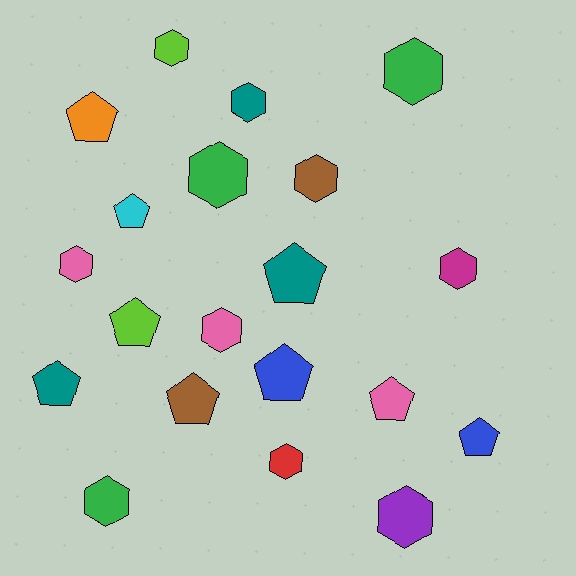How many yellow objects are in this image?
There are no yellow objects.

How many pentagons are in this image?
There are 9 pentagons.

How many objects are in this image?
There are 20 objects.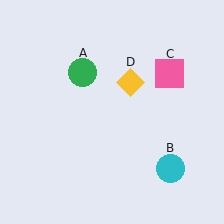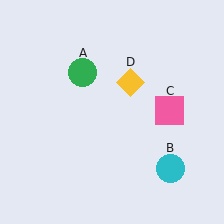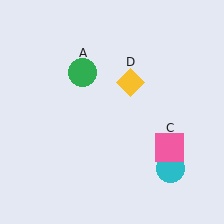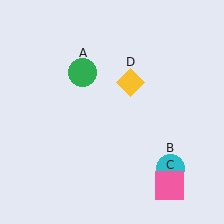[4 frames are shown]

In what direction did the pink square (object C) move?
The pink square (object C) moved down.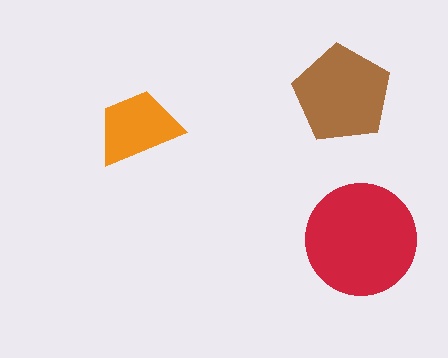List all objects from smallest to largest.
The orange trapezoid, the brown pentagon, the red circle.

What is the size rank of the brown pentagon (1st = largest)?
2nd.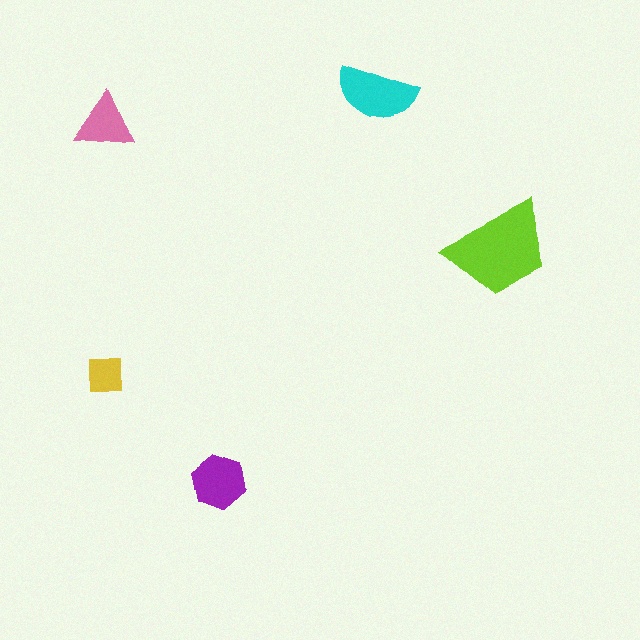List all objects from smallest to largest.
The yellow square, the pink triangle, the purple hexagon, the cyan semicircle, the lime trapezoid.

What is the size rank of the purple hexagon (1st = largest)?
3rd.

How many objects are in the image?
There are 5 objects in the image.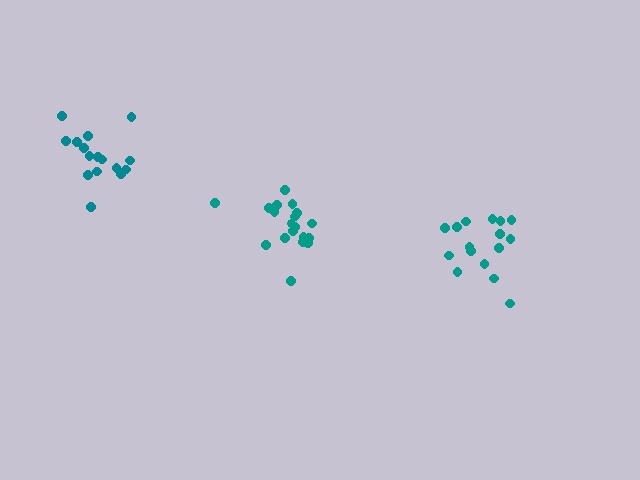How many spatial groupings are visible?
There are 3 spatial groupings.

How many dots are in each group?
Group 1: 19 dots, Group 2: 16 dots, Group 3: 16 dots (51 total).